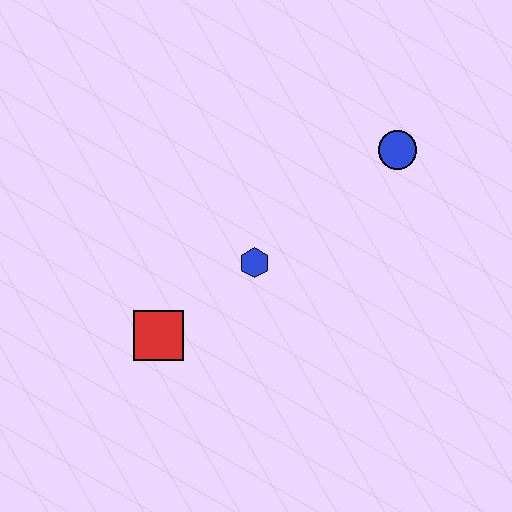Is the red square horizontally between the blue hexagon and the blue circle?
No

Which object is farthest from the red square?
The blue circle is farthest from the red square.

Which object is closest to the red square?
The blue hexagon is closest to the red square.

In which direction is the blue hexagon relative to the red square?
The blue hexagon is to the right of the red square.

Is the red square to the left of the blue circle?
Yes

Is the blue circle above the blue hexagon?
Yes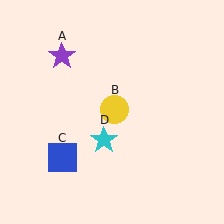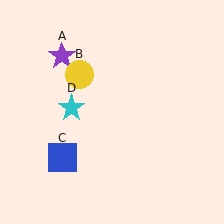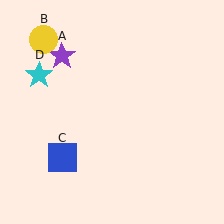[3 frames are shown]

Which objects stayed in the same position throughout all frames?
Purple star (object A) and blue square (object C) remained stationary.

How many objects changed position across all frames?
2 objects changed position: yellow circle (object B), cyan star (object D).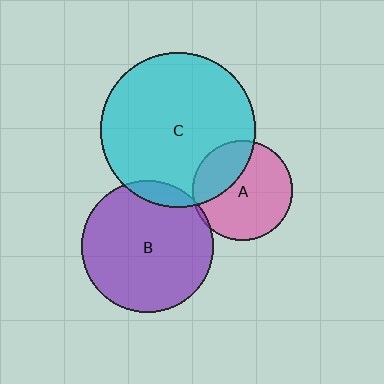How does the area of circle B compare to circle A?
Approximately 1.7 times.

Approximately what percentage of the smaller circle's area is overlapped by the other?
Approximately 5%.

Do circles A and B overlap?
Yes.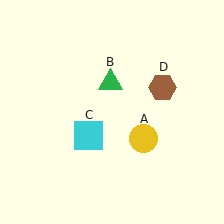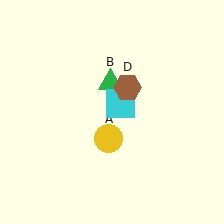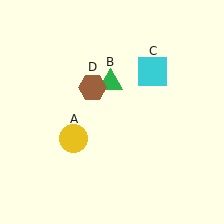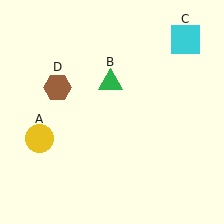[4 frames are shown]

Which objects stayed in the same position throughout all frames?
Green triangle (object B) remained stationary.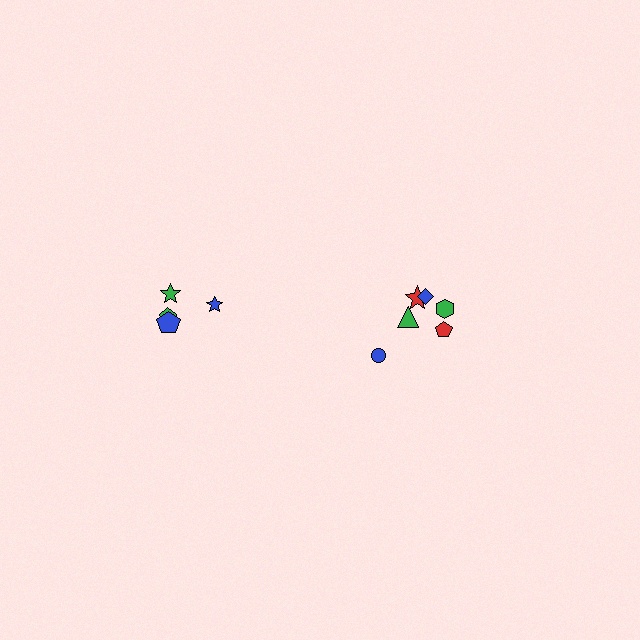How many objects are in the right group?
There are 6 objects.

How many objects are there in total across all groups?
There are 10 objects.